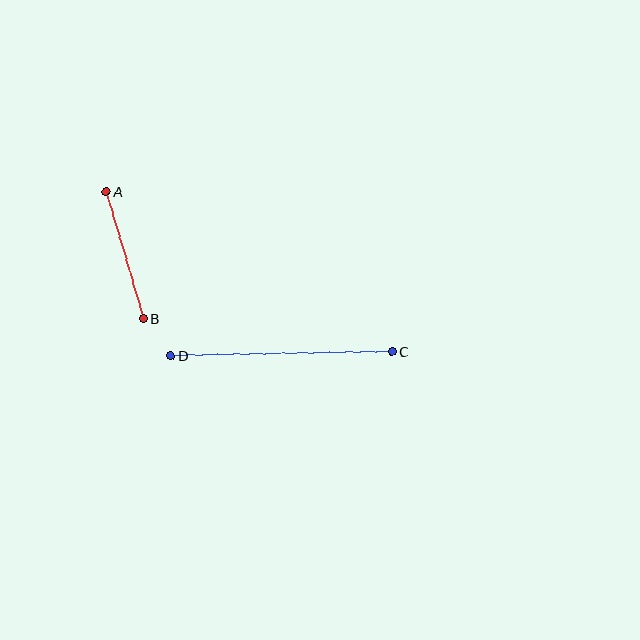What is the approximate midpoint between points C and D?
The midpoint is at approximately (282, 354) pixels.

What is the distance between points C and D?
The distance is approximately 221 pixels.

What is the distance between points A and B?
The distance is approximately 132 pixels.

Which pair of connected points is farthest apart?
Points C and D are farthest apart.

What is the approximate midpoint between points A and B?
The midpoint is at approximately (125, 255) pixels.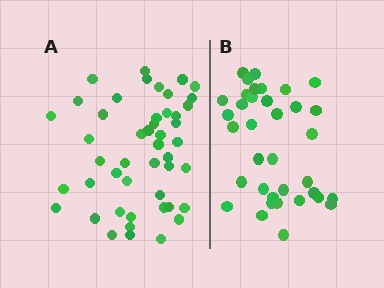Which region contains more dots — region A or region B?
Region A (the left region) has more dots.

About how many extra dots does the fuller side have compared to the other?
Region A has roughly 12 or so more dots than region B.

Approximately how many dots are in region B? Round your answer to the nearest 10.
About 40 dots. (The exact count is 36, which rounds to 40.)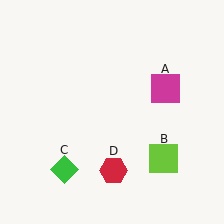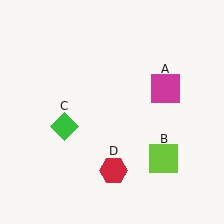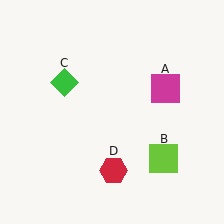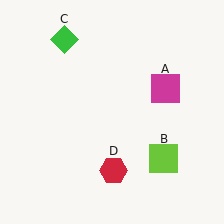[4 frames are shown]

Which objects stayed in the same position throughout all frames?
Magenta square (object A) and lime square (object B) and red hexagon (object D) remained stationary.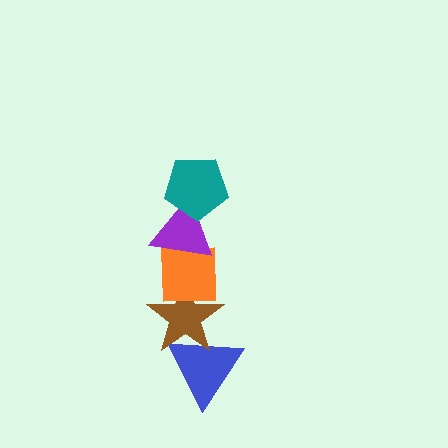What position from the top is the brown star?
The brown star is 4th from the top.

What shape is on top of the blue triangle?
The brown star is on top of the blue triangle.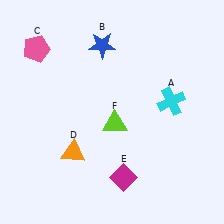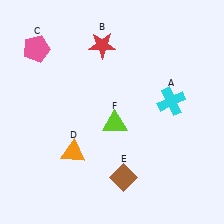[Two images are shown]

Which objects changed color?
B changed from blue to red. E changed from magenta to brown.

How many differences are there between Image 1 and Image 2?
There are 2 differences between the two images.